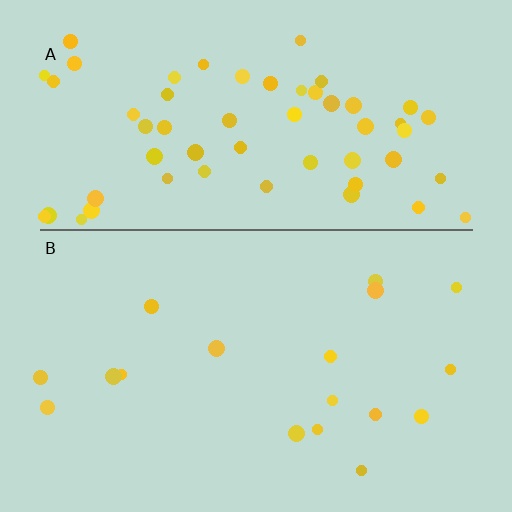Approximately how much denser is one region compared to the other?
Approximately 3.3× — region A over region B.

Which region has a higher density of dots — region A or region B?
A (the top).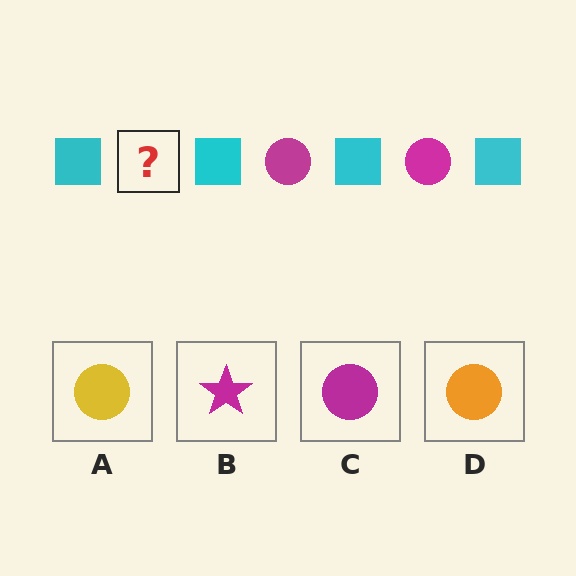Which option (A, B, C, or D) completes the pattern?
C.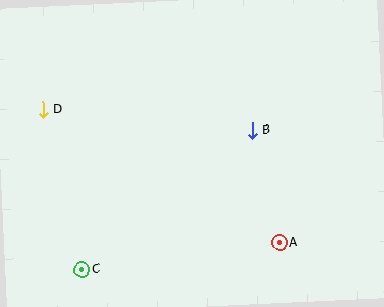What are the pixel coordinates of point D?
Point D is at (43, 110).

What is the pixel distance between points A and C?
The distance between A and C is 199 pixels.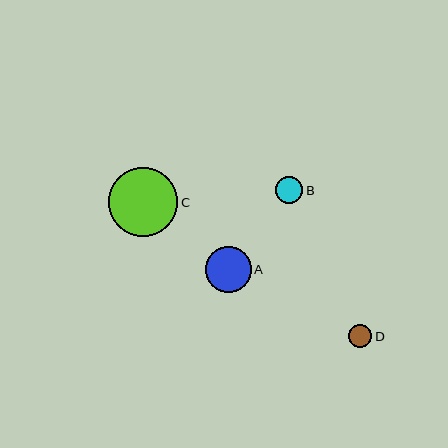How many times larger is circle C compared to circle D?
Circle C is approximately 3.0 times the size of circle D.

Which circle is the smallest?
Circle D is the smallest with a size of approximately 23 pixels.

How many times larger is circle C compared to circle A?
Circle C is approximately 1.5 times the size of circle A.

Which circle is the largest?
Circle C is the largest with a size of approximately 69 pixels.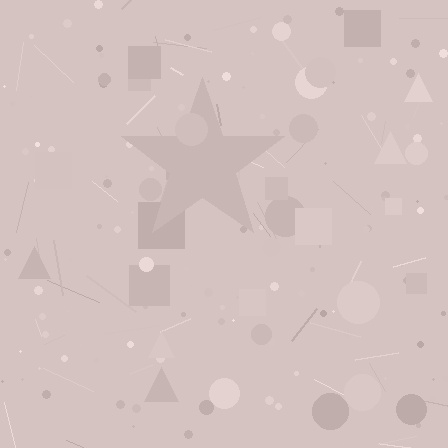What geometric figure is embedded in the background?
A star is embedded in the background.